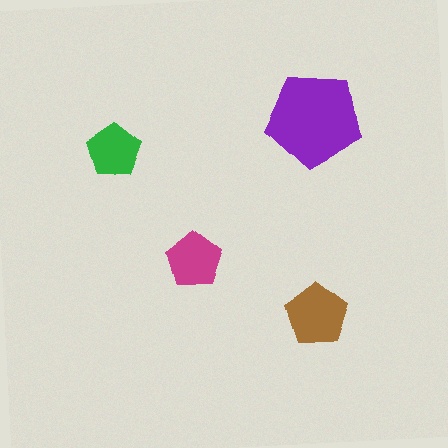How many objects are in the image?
There are 4 objects in the image.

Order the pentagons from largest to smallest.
the purple one, the brown one, the magenta one, the green one.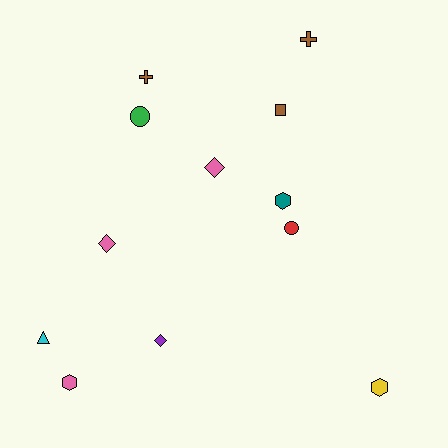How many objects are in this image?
There are 12 objects.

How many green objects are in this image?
There is 1 green object.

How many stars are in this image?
There are no stars.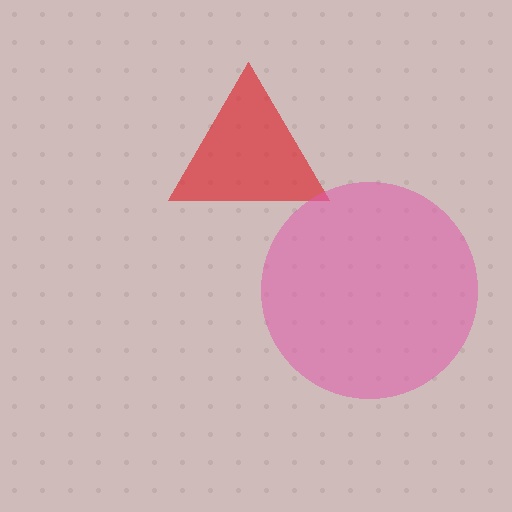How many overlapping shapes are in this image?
There are 2 overlapping shapes in the image.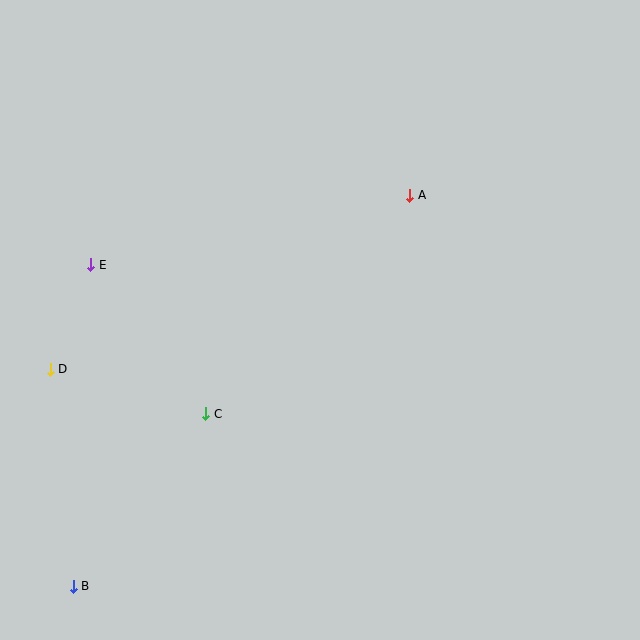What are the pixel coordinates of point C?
Point C is at (206, 414).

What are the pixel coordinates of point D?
Point D is at (50, 369).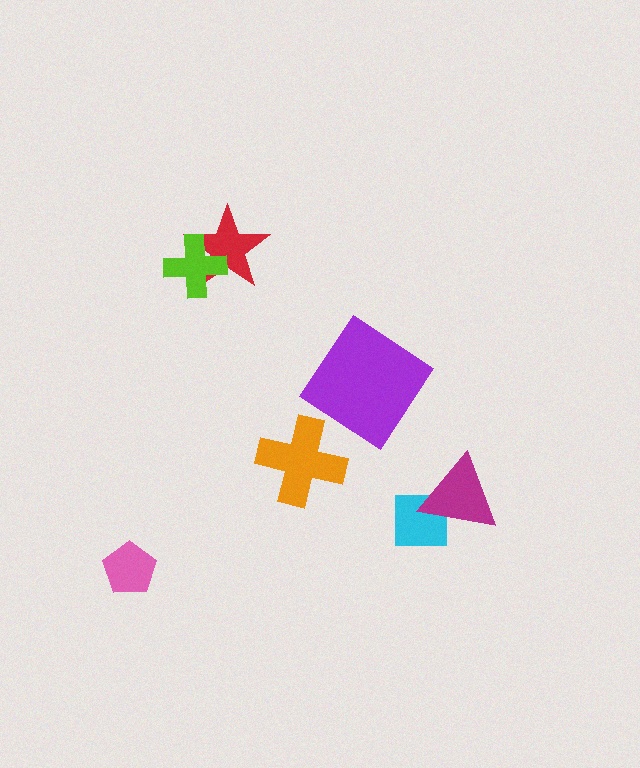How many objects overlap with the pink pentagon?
0 objects overlap with the pink pentagon.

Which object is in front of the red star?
The lime cross is in front of the red star.